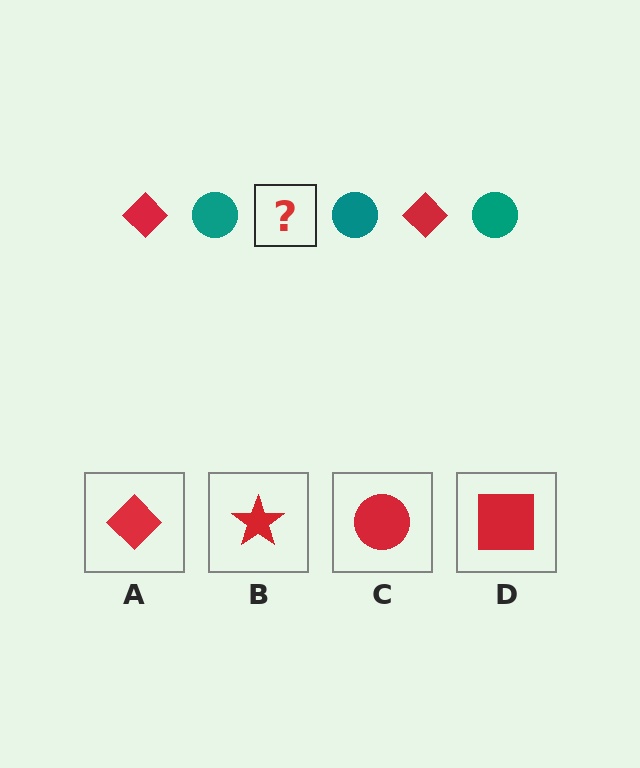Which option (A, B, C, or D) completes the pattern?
A.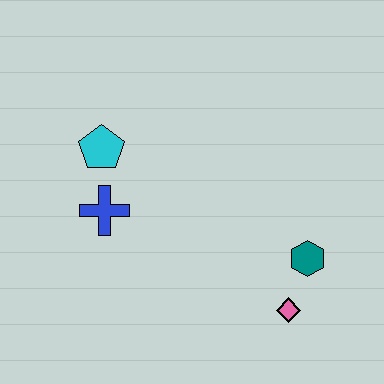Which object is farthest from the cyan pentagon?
The pink diamond is farthest from the cyan pentagon.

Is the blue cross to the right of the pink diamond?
No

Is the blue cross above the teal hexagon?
Yes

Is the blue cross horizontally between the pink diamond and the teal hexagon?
No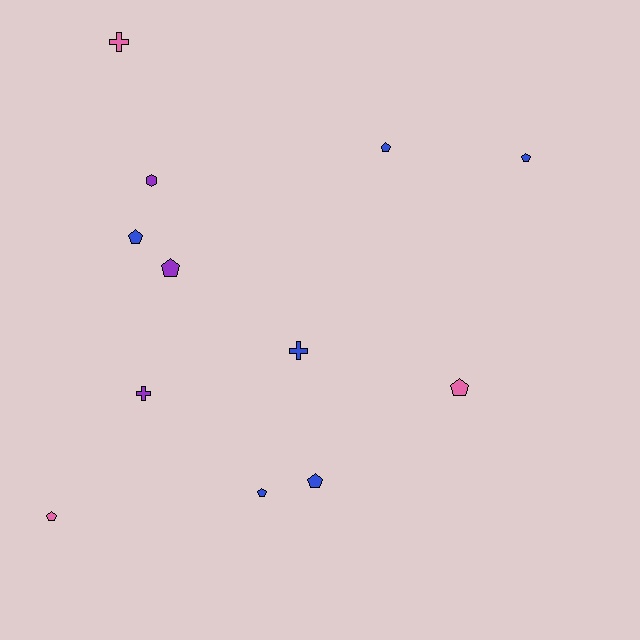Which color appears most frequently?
Blue, with 6 objects.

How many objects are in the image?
There are 12 objects.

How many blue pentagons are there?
There are 5 blue pentagons.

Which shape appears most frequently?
Pentagon, with 8 objects.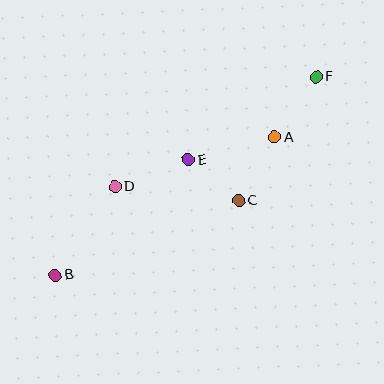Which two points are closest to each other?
Points C and E are closest to each other.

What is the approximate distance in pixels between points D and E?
The distance between D and E is approximately 78 pixels.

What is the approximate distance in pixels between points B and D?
The distance between B and D is approximately 107 pixels.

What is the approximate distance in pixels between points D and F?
The distance between D and F is approximately 229 pixels.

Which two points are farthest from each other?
Points B and F are farthest from each other.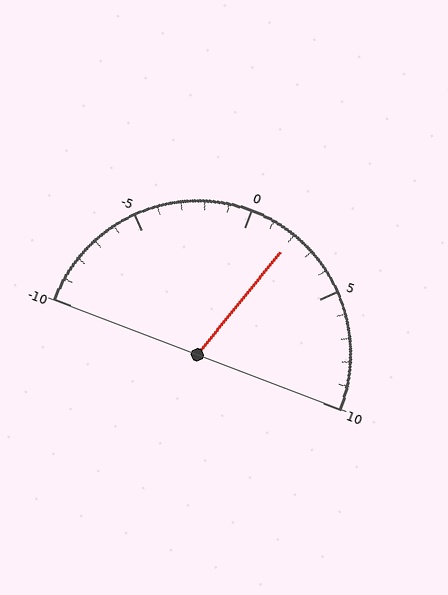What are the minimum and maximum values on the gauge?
The gauge ranges from -10 to 10.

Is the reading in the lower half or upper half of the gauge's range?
The reading is in the upper half of the range (-10 to 10).